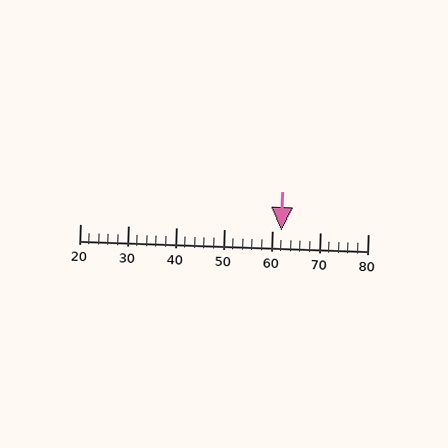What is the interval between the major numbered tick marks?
The major tick marks are spaced 10 units apart.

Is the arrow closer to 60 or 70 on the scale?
The arrow is closer to 60.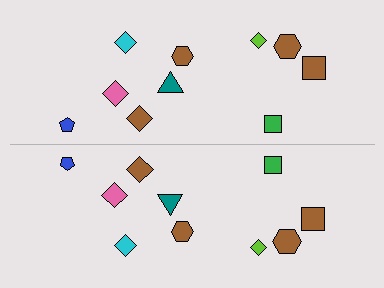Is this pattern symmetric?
Yes, this pattern has bilateral (reflection) symmetry.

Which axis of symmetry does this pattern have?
The pattern has a horizontal axis of symmetry running through the center of the image.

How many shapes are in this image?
There are 20 shapes in this image.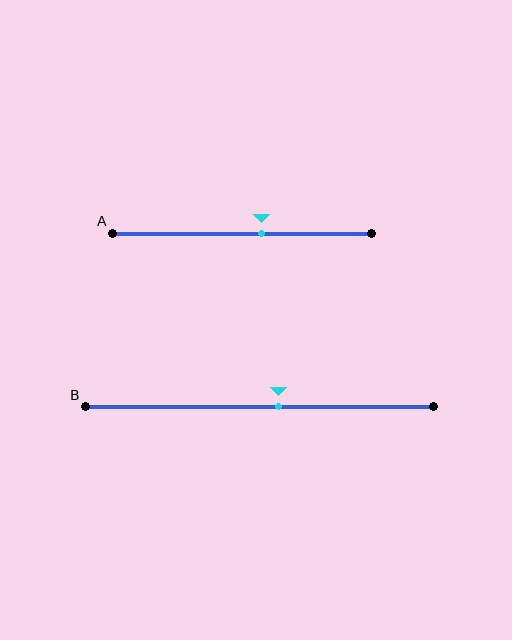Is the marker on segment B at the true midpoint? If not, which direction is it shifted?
No, the marker on segment B is shifted to the right by about 6% of the segment length.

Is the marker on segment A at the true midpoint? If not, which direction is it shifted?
No, the marker on segment A is shifted to the right by about 8% of the segment length.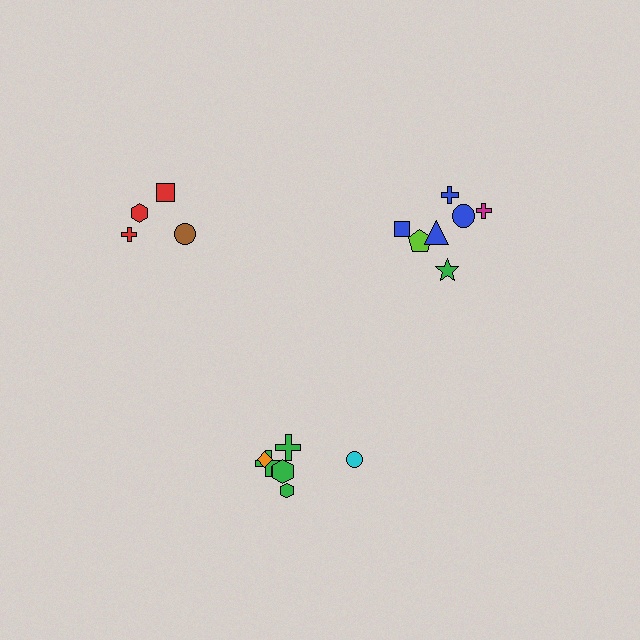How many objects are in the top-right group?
There are 7 objects.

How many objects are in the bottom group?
There are 6 objects.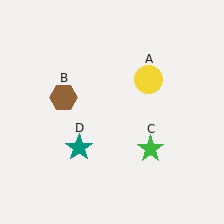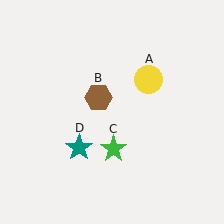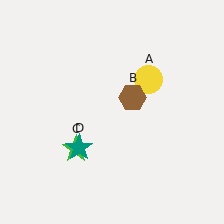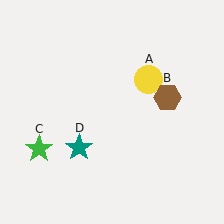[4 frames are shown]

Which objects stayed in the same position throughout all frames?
Yellow circle (object A) and teal star (object D) remained stationary.